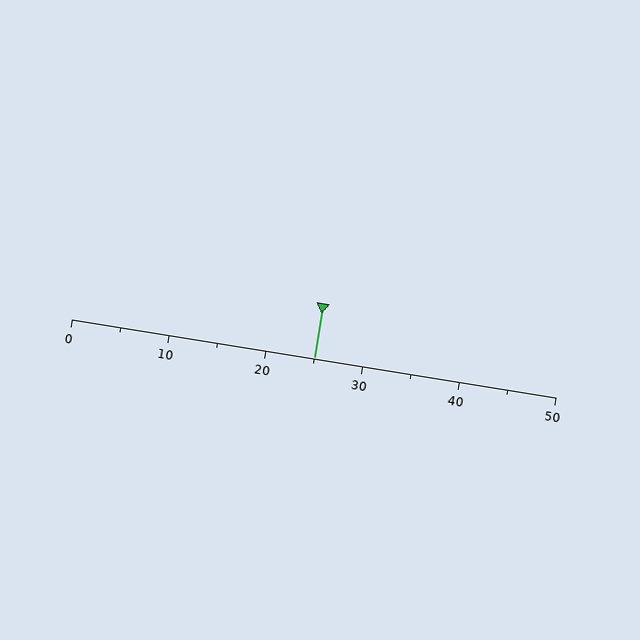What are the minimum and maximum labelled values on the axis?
The axis runs from 0 to 50.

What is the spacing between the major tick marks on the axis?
The major ticks are spaced 10 apart.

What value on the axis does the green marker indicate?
The marker indicates approximately 25.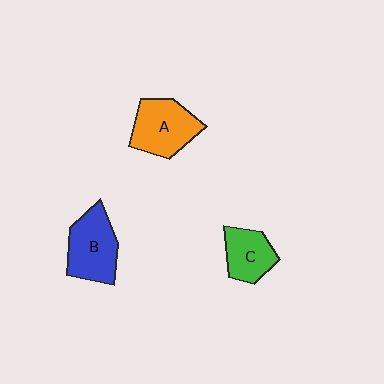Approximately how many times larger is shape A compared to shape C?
Approximately 1.4 times.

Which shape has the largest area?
Shape A (orange).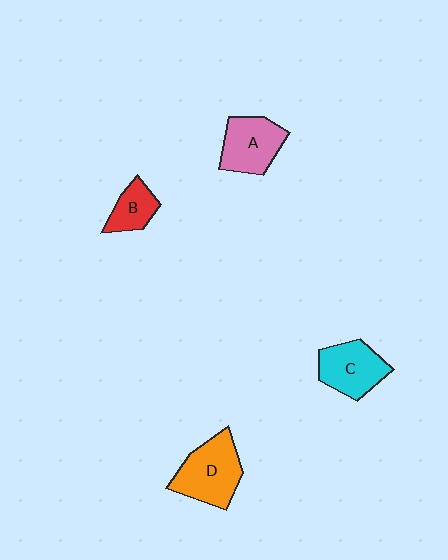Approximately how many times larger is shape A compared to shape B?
Approximately 1.6 times.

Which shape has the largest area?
Shape D (orange).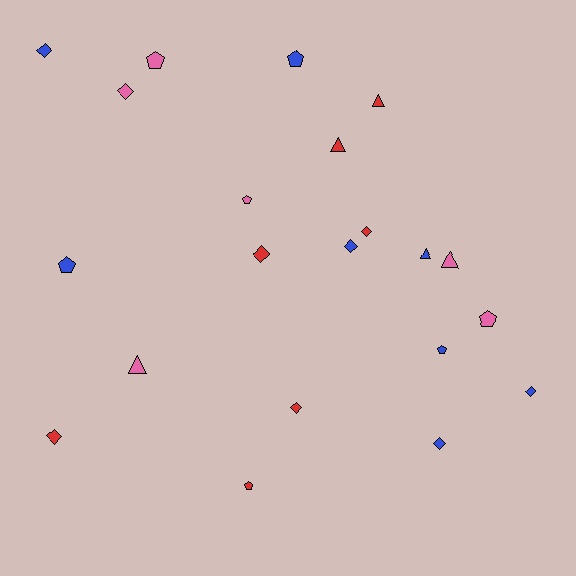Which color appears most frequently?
Blue, with 8 objects.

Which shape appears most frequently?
Diamond, with 9 objects.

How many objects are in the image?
There are 21 objects.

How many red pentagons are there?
There is 1 red pentagon.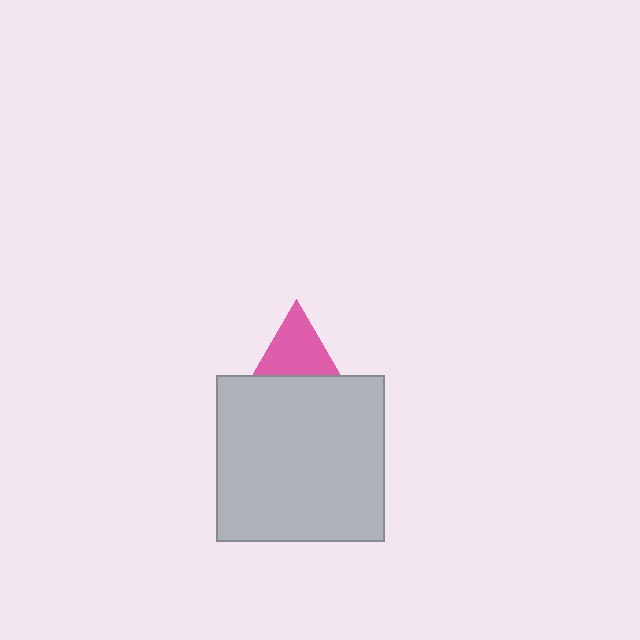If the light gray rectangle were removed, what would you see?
You would see the complete pink triangle.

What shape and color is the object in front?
The object in front is a light gray rectangle.